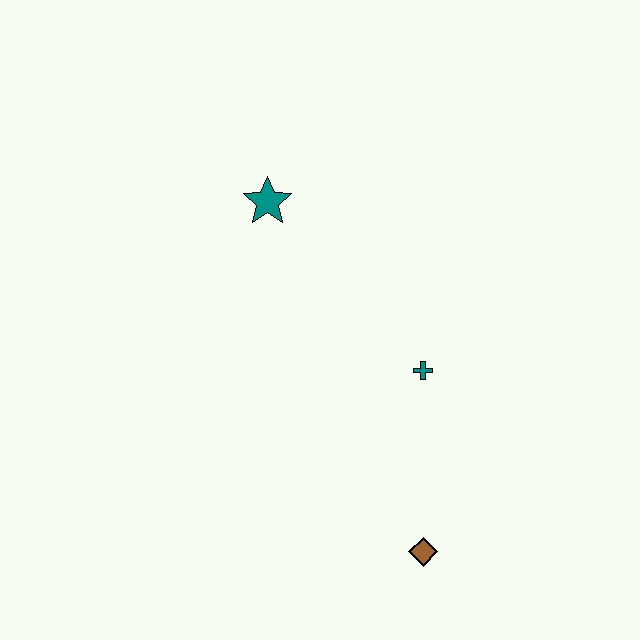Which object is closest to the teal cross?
The brown diamond is closest to the teal cross.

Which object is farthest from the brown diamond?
The teal star is farthest from the brown diamond.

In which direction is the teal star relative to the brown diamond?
The teal star is above the brown diamond.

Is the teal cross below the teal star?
Yes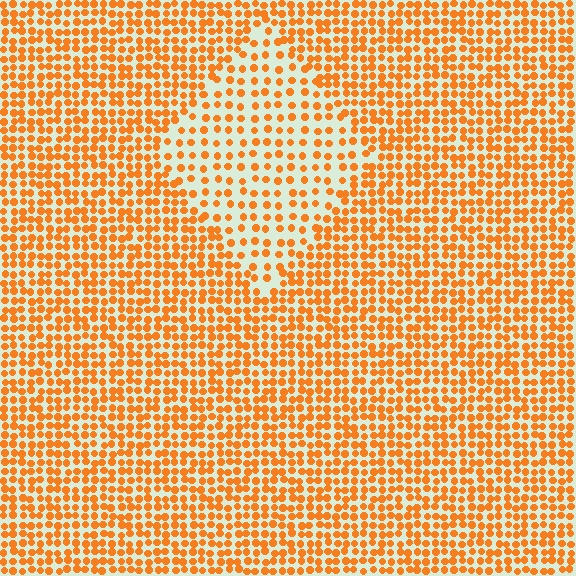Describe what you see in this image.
The image contains small orange elements arranged at two different densities. A diamond-shaped region is visible where the elements are less densely packed than the surrounding area.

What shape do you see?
I see a diamond.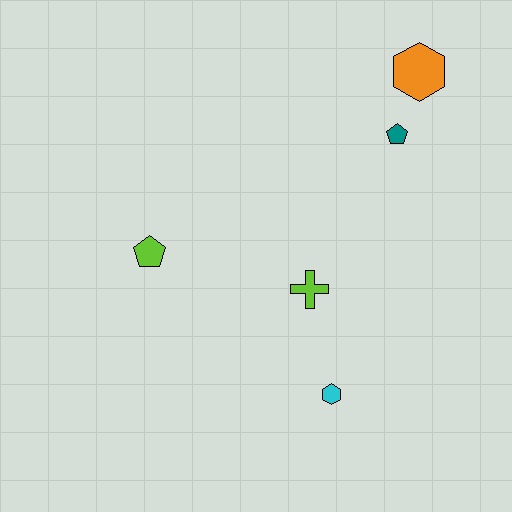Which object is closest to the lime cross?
The cyan hexagon is closest to the lime cross.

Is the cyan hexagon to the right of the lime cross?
Yes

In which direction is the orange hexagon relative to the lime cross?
The orange hexagon is above the lime cross.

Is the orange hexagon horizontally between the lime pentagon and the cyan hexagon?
No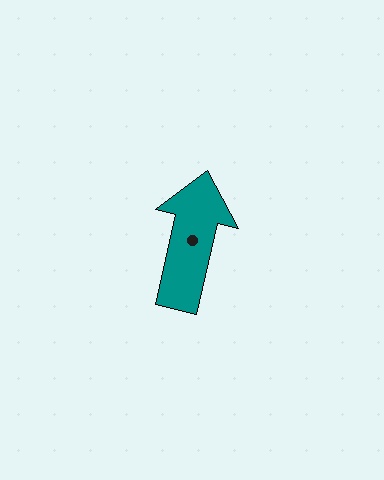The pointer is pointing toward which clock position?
Roughly 12 o'clock.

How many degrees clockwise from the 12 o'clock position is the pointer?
Approximately 13 degrees.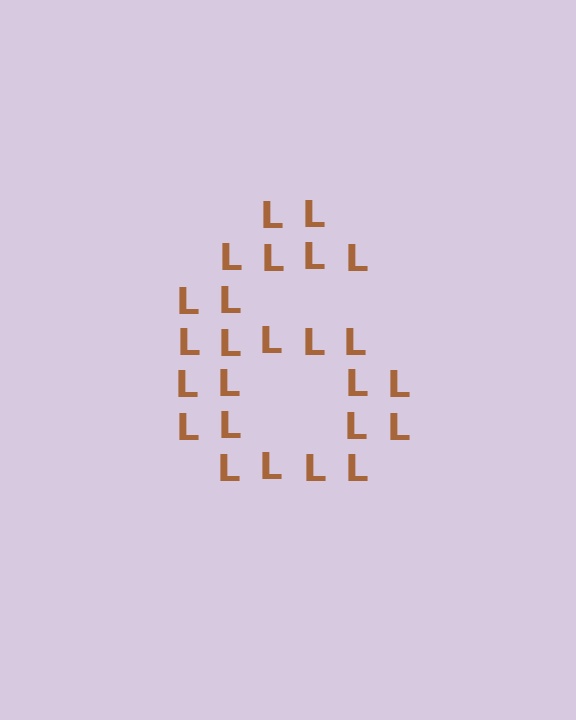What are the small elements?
The small elements are letter L's.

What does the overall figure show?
The overall figure shows the digit 6.